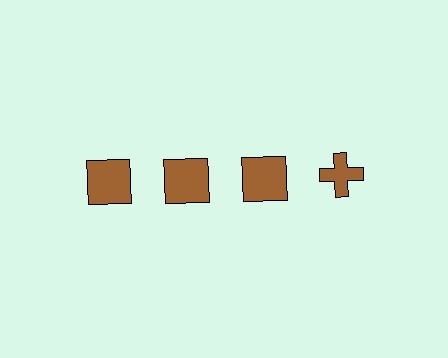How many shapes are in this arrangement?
There are 4 shapes arranged in a grid pattern.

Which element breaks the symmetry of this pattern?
The brown cross in the top row, second from right column breaks the symmetry. All other shapes are brown squares.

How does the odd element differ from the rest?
It has a different shape: cross instead of square.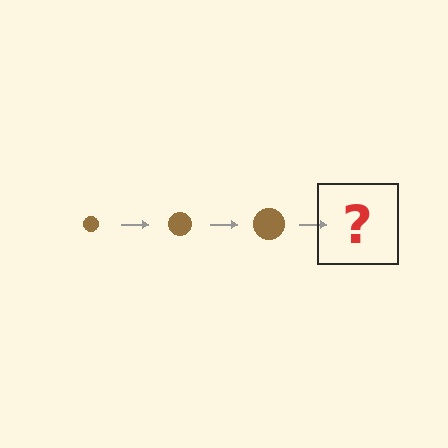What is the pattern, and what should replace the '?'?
The pattern is that the circle gets progressively larger each step. The '?' should be a brown circle, larger than the previous one.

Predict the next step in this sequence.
The next step is a brown circle, larger than the previous one.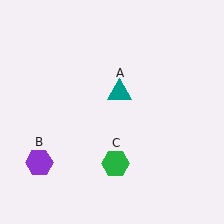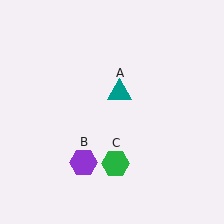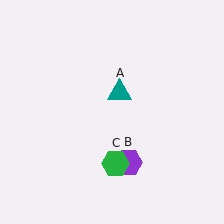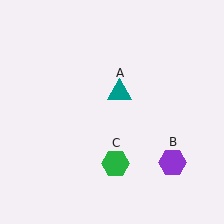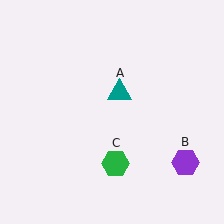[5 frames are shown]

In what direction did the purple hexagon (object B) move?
The purple hexagon (object B) moved right.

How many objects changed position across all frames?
1 object changed position: purple hexagon (object B).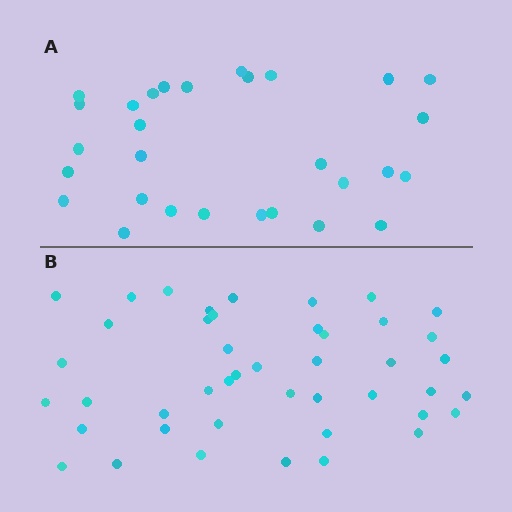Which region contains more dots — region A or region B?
Region B (the bottom region) has more dots.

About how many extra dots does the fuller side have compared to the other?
Region B has approximately 15 more dots than region A.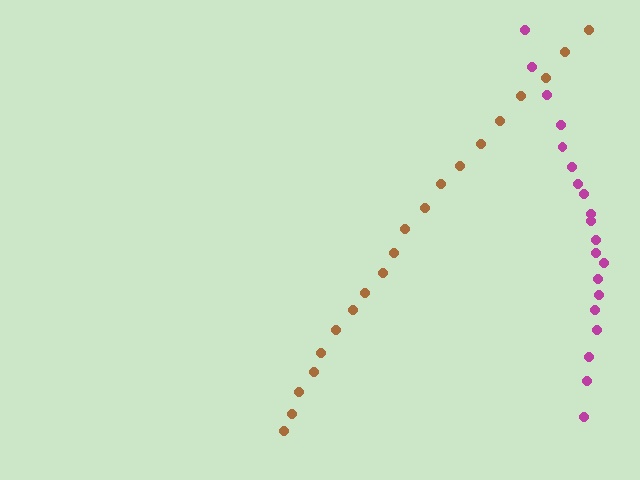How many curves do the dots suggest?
There are 2 distinct paths.